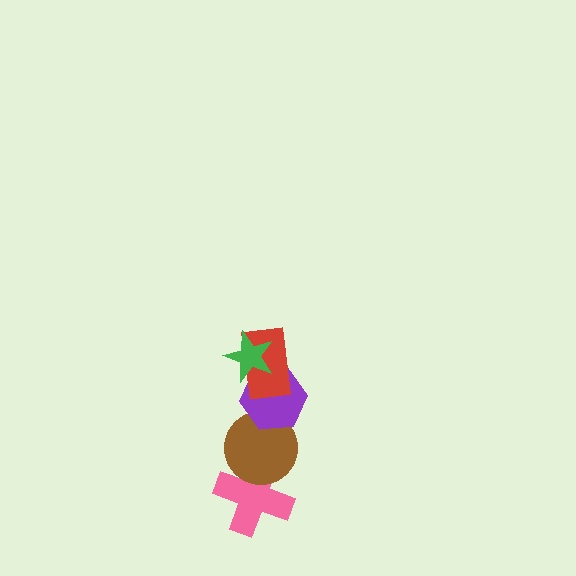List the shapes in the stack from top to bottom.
From top to bottom: the green star, the red rectangle, the purple hexagon, the brown circle, the pink cross.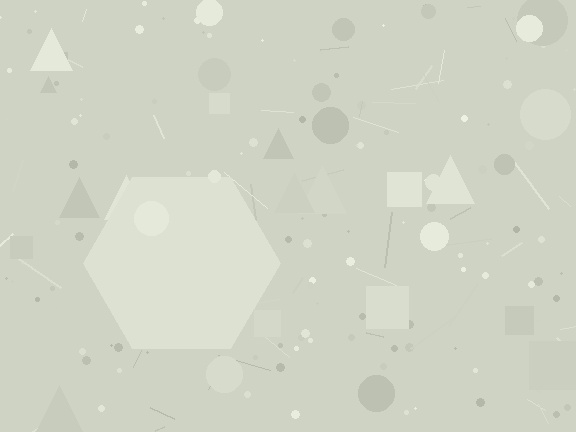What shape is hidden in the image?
A hexagon is hidden in the image.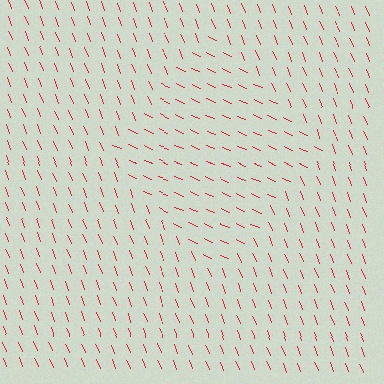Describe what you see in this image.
The image is filled with small red line segments. A diamond region in the image has lines oriented differently from the surrounding lines, creating a visible texture boundary.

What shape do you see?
I see a diamond.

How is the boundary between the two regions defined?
The boundary is defined purely by a change in line orientation (approximately 45 degrees difference). All lines are the same color and thickness.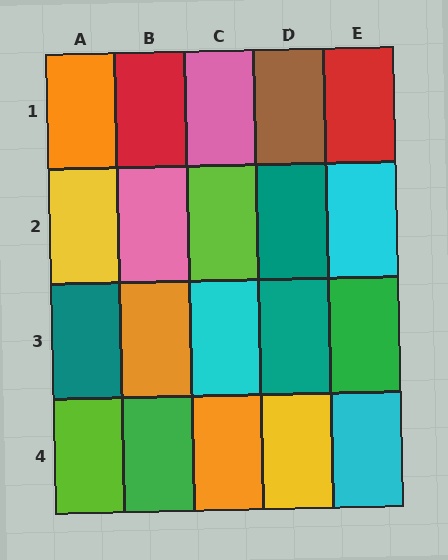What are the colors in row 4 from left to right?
Lime, green, orange, yellow, cyan.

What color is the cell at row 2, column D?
Teal.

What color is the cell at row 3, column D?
Teal.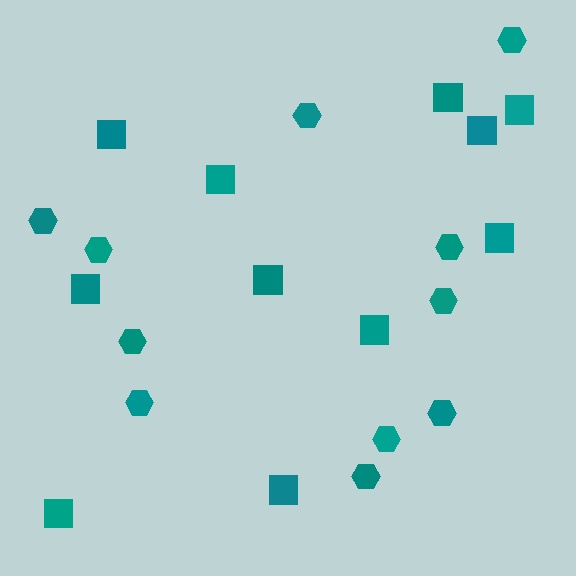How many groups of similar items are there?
There are 2 groups: one group of hexagons (11) and one group of squares (11).